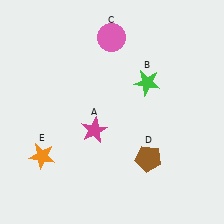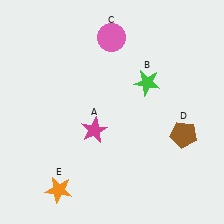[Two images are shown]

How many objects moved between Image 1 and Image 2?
2 objects moved between the two images.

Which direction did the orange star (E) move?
The orange star (E) moved down.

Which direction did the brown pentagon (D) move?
The brown pentagon (D) moved right.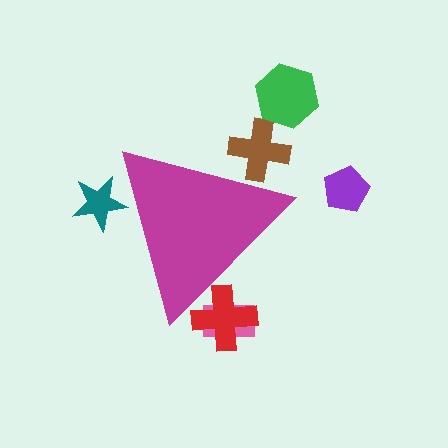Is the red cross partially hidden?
Yes, the red cross is partially hidden behind the magenta triangle.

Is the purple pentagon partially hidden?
No, the purple pentagon is fully visible.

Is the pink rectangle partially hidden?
Yes, the pink rectangle is partially hidden behind the magenta triangle.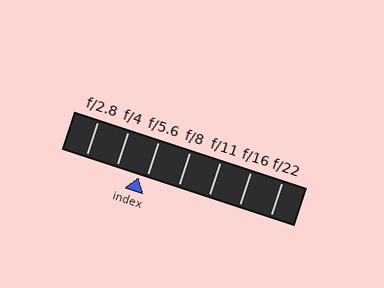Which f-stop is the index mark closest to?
The index mark is closest to f/5.6.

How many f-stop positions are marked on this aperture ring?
There are 7 f-stop positions marked.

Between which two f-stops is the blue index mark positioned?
The index mark is between f/4 and f/5.6.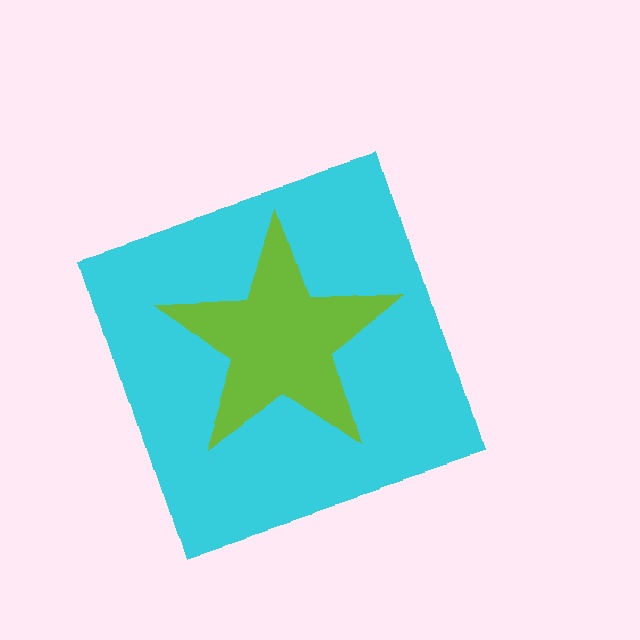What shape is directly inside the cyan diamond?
The lime star.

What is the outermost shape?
The cyan diamond.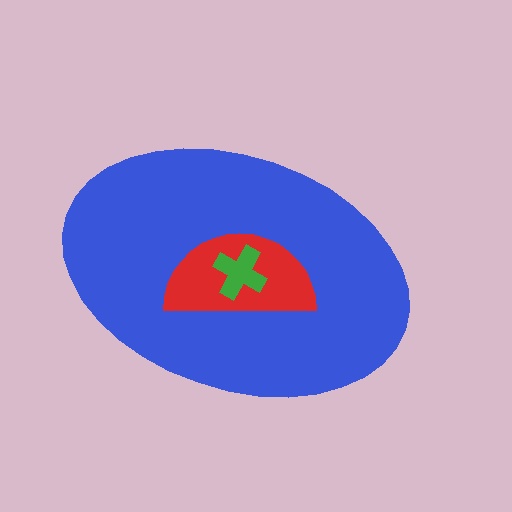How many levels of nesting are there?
3.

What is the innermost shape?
The green cross.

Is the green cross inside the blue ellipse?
Yes.